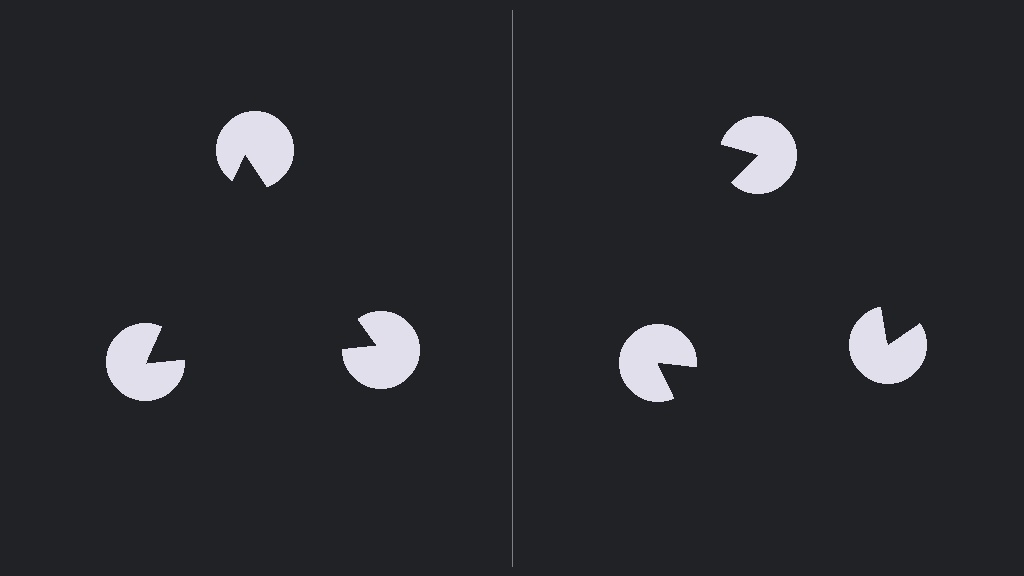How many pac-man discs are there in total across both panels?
6 — 3 on each side.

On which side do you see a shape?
An illusory triangle appears on the left side. On the right side the wedge cuts are rotated, so no coherent shape forms.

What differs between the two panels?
The pac-man discs are positioned identically on both sides; only the wedge orientations differ. On the left they align to a triangle; on the right they are misaligned.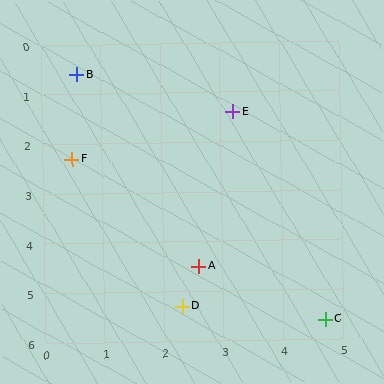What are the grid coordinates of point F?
Point F is at approximately (0.5, 2.3).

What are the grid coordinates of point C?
Point C is at approximately (4.7, 5.6).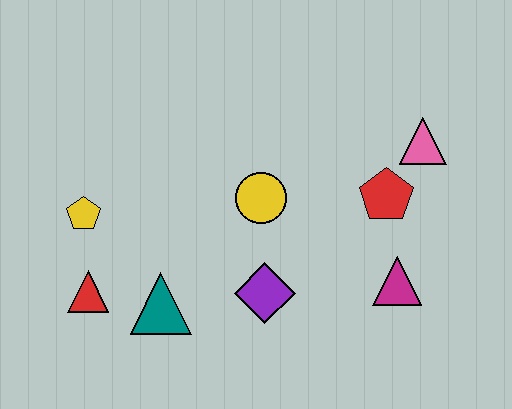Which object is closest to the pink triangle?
The red pentagon is closest to the pink triangle.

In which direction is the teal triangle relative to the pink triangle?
The teal triangle is to the left of the pink triangle.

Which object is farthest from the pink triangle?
The red triangle is farthest from the pink triangle.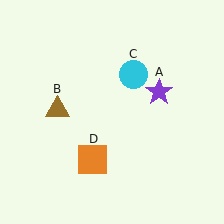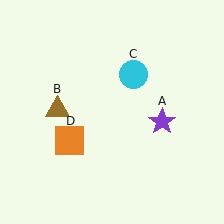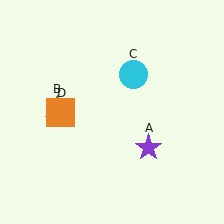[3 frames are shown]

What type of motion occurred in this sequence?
The purple star (object A), orange square (object D) rotated clockwise around the center of the scene.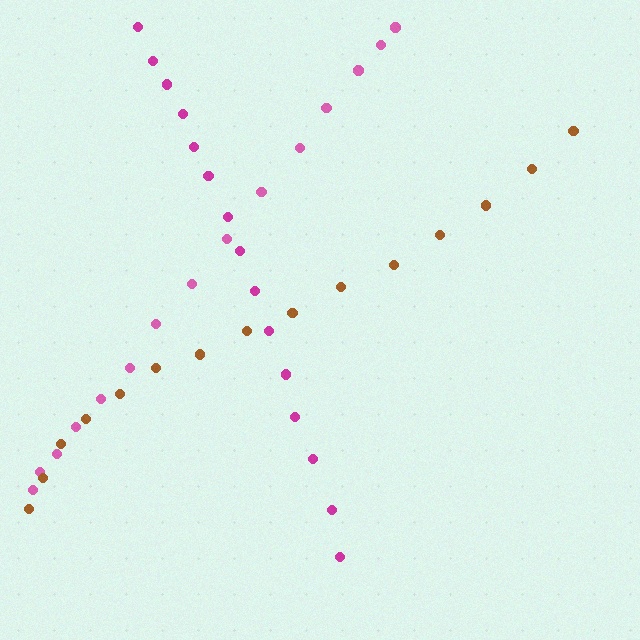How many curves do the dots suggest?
There are 3 distinct paths.